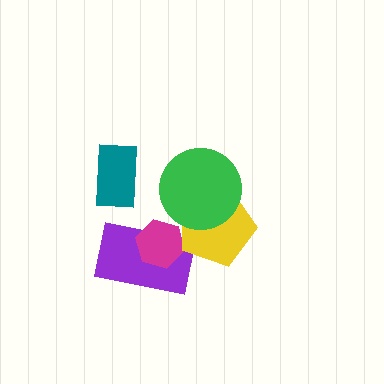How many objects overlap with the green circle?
1 object overlaps with the green circle.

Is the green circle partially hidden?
No, no other shape covers it.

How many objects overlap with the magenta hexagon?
2 objects overlap with the magenta hexagon.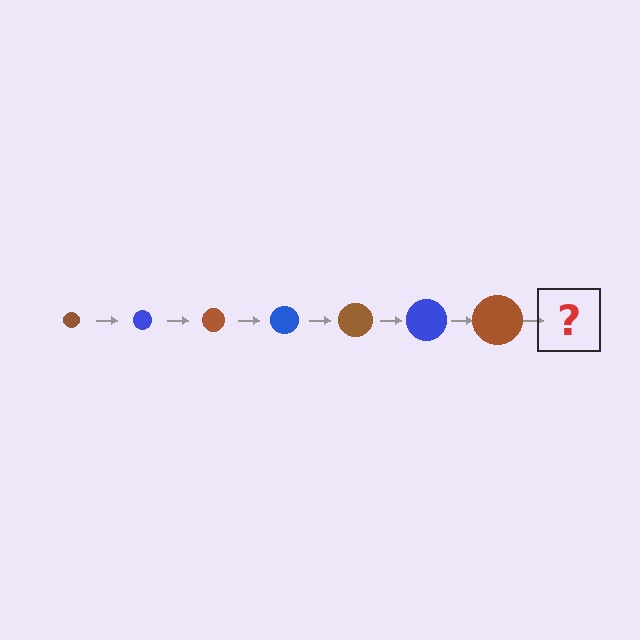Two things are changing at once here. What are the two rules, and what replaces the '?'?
The two rules are that the circle grows larger each step and the color cycles through brown and blue. The '?' should be a blue circle, larger than the previous one.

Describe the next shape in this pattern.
It should be a blue circle, larger than the previous one.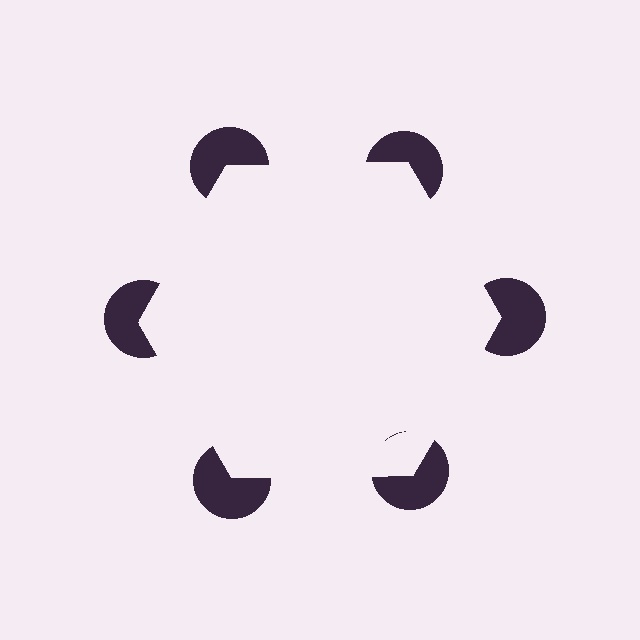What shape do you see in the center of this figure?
An illusory hexagon — its edges are inferred from the aligned wedge cuts in the pac-man discs, not physically drawn.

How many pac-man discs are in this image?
There are 6 — one at each vertex of the illusory hexagon.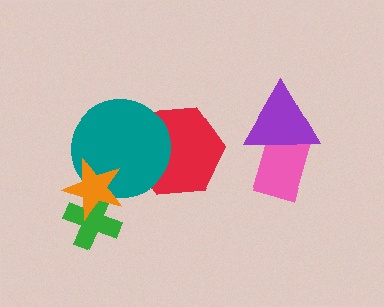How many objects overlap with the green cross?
1 object overlaps with the green cross.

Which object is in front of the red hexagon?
The teal circle is in front of the red hexagon.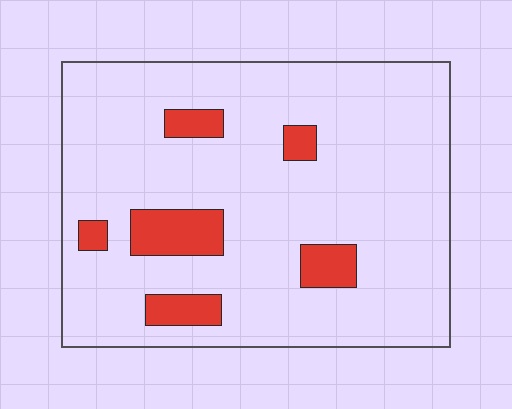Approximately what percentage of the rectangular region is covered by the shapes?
Approximately 10%.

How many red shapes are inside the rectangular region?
6.